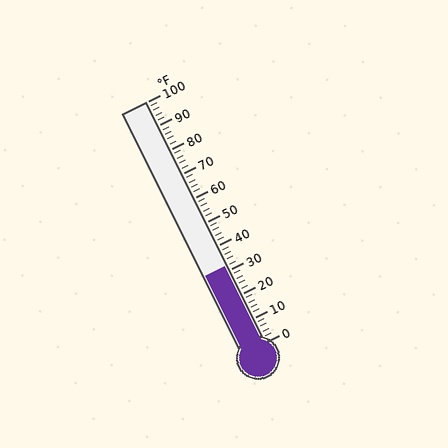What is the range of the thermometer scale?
The thermometer scale ranges from 0°F to 100°F.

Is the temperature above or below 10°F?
The temperature is above 10°F.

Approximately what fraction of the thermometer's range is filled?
The thermometer is filled to approximately 30% of its range.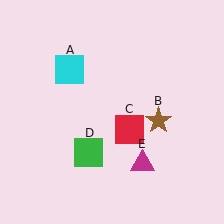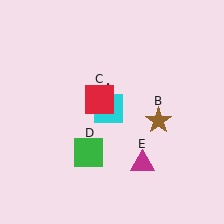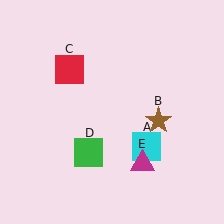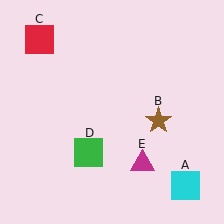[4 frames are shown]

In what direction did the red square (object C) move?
The red square (object C) moved up and to the left.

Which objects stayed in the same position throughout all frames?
Brown star (object B) and green square (object D) and magenta triangle (object E) remained stationary.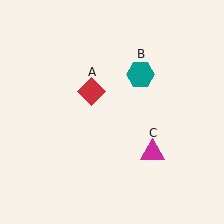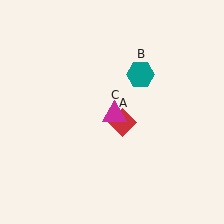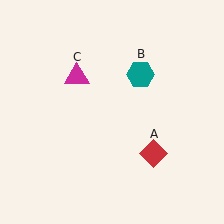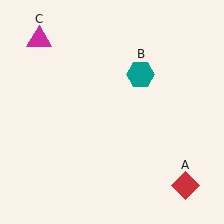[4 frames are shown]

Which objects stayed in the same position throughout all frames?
Teal hexagon (object B) remained stationary.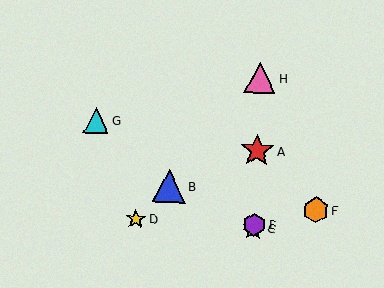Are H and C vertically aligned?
Yes, both are at x≈260.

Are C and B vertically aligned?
No, C is at x≈254 and B is at x≈169.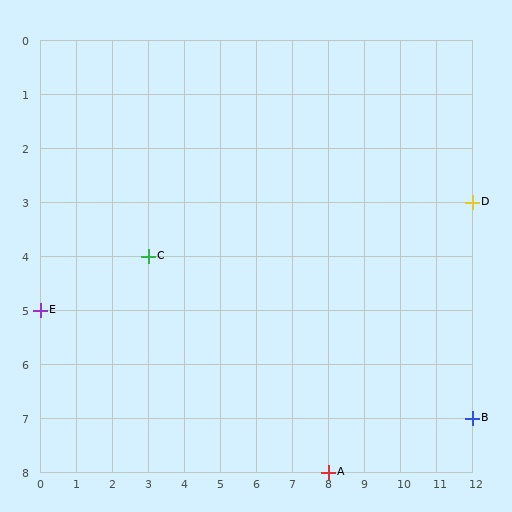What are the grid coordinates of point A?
Point A is at grid coordinates (8, 8).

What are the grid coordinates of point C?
Point C is at grid coordinates (3, 4).